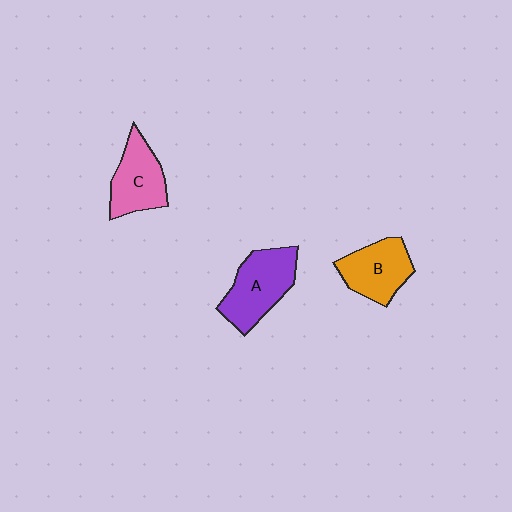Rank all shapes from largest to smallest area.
From largest to smallest: A (purple), B (orange), C (pink).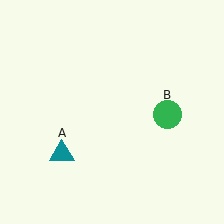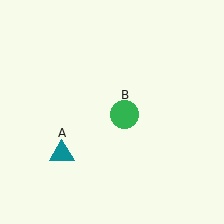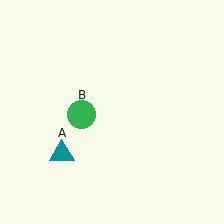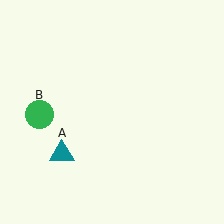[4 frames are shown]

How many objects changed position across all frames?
1 object changed position: green circle (object B).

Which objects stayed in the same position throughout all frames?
Teal triangle (object A) remained stationary.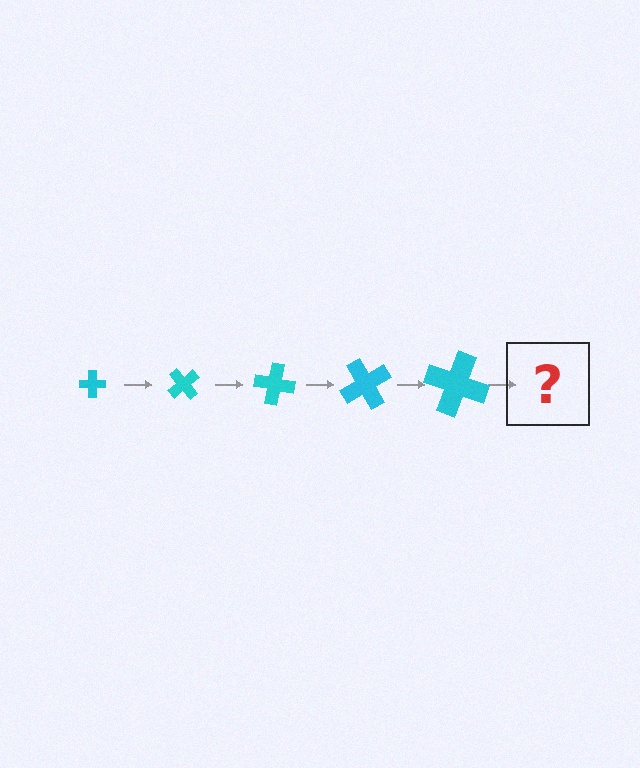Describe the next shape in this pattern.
It should be a cross, larger than the previous one and rotated 250 degrees from the start.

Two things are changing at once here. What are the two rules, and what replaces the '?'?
The two rules are that the cross grows larger each step and it rotates 50 degrees each step. The '?' should be a cross, larger than the previous one and rotated 250 degrees from the start.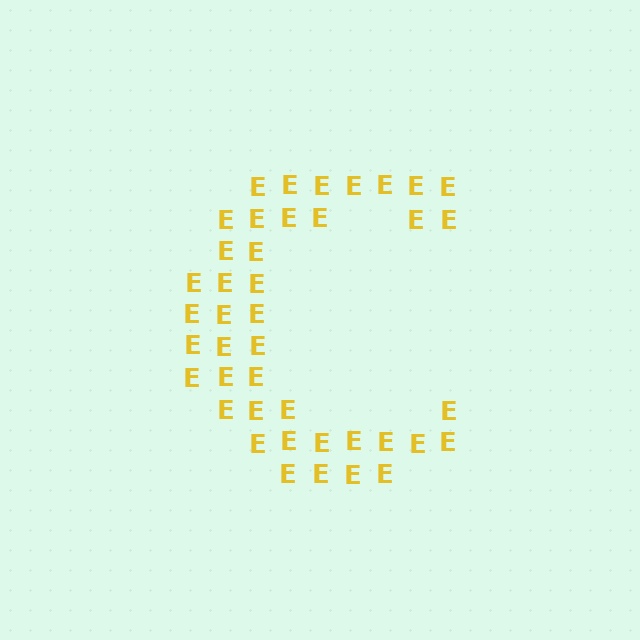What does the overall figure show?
The overall figure shows the letter C.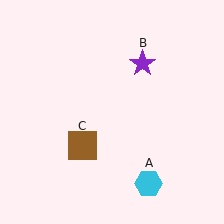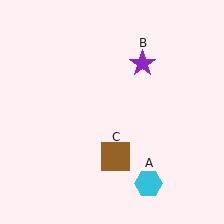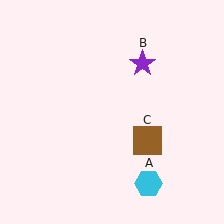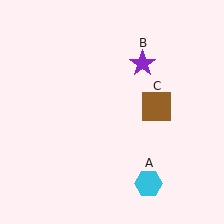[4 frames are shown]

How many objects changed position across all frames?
1 object changed position: brown square (object C).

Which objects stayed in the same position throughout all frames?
Cyan hexagon (object A) and purple star (object B) remained stationary.